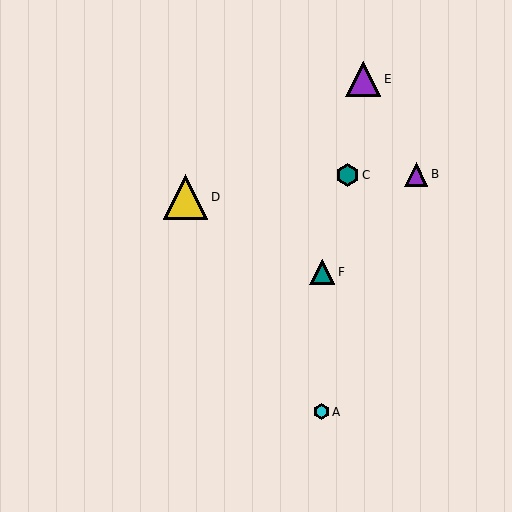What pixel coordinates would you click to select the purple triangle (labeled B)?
Click at (416, 174) to select the purple triangle B.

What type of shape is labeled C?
Shape C is a teal hexagon.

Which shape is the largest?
The yellow triangle (labeled D) is the largest.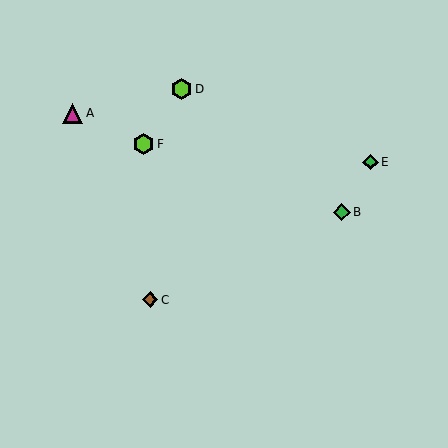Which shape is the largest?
The lime hexagon (labeled F) is the largest.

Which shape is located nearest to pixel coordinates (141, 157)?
The lime hexagon (labeled F) at (144, 144) is nearest to that location.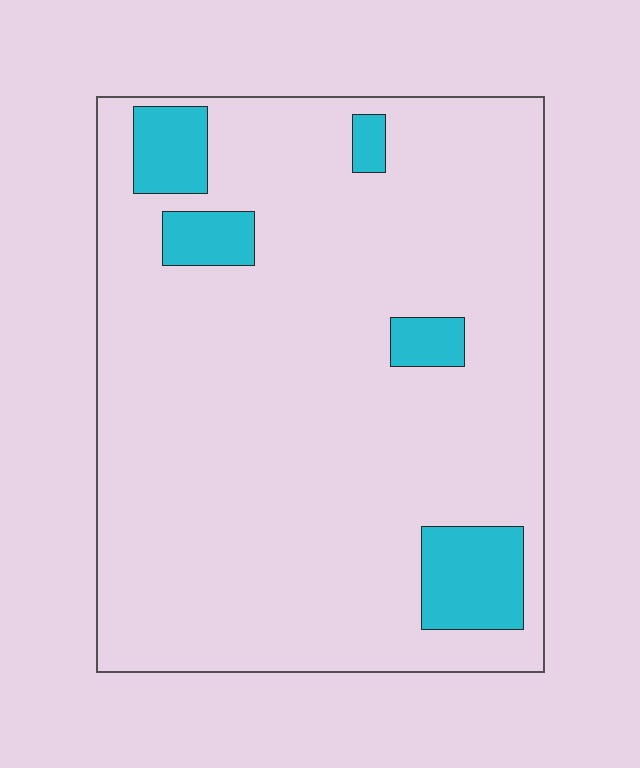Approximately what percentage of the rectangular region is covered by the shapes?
Approximately 10%.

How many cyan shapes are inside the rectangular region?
5.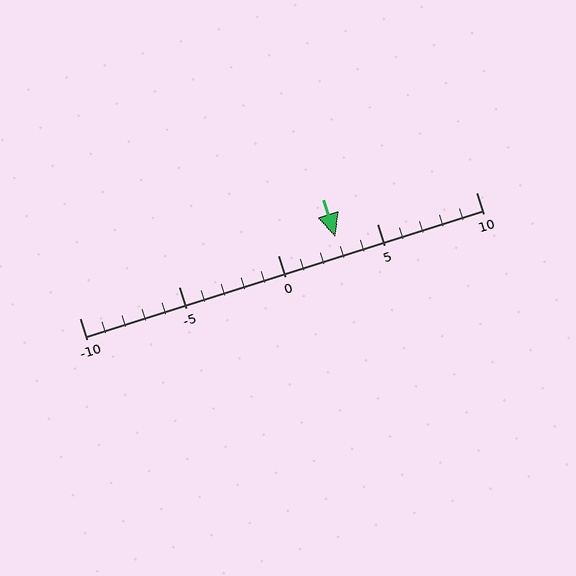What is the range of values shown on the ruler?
The ruler shows values from -10 to 10.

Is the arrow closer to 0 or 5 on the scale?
The arrow is closer to 5.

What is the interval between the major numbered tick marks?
The major tick marks are spaced 5 units apart.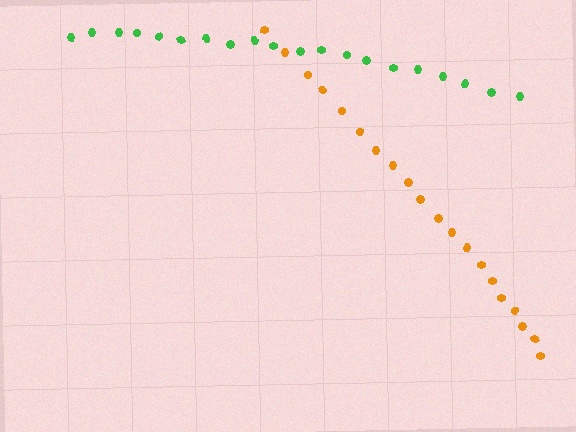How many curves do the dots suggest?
There are 2 distinct paths.